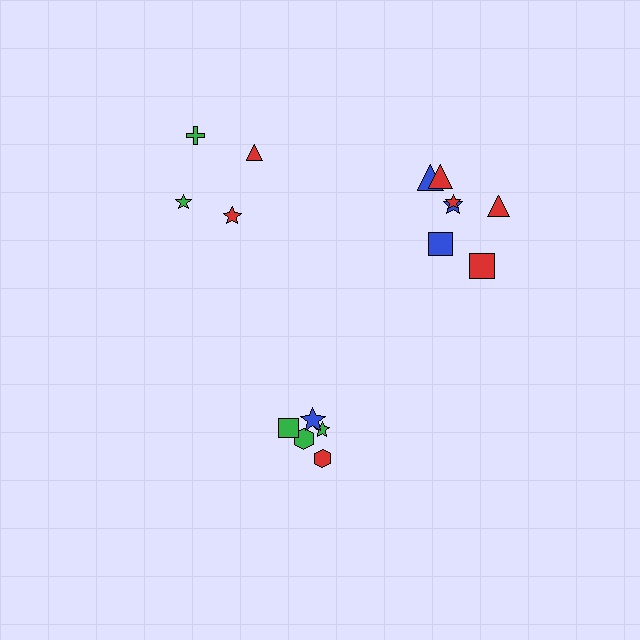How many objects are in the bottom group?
There are 5 objects.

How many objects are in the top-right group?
There are 7 objects.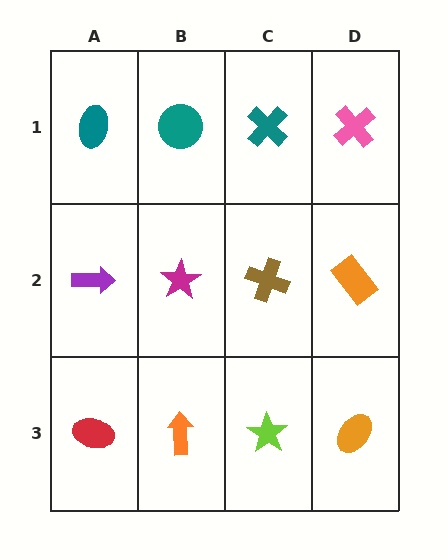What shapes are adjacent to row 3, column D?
An orange rectangle (row 2, column D), a lime star (row 3, column C).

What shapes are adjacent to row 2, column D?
A pink cross (row 1, column D), an orange ellipse (row 3, column D), a brown cross (row 2, column C).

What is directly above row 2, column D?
A pink cross.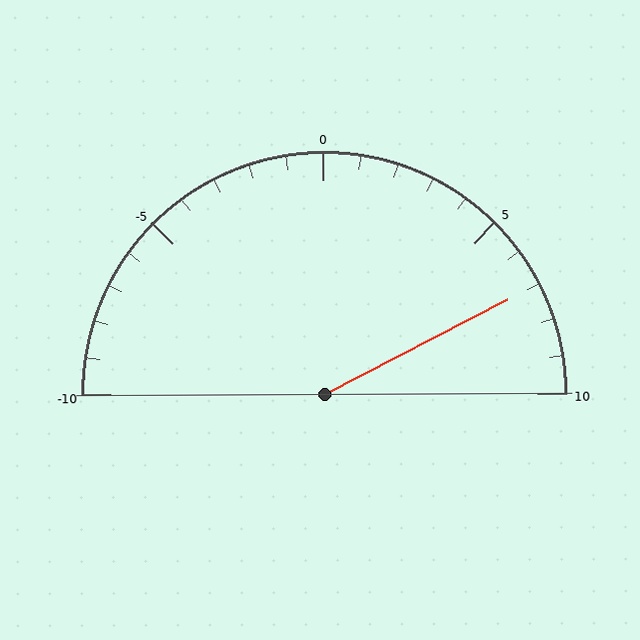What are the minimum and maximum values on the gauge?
The gauge ranges from -10 to 10.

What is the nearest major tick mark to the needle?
The nearest major tick mark is 5.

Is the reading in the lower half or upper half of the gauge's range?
The reading is in the upper half of the range (-10 to 10).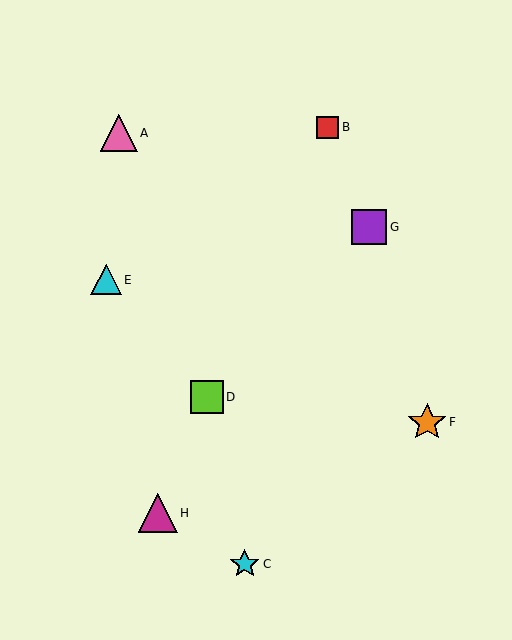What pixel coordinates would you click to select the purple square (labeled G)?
Click at (369, 227) to select the purple square G.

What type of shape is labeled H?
Shape H is a magenta triangle.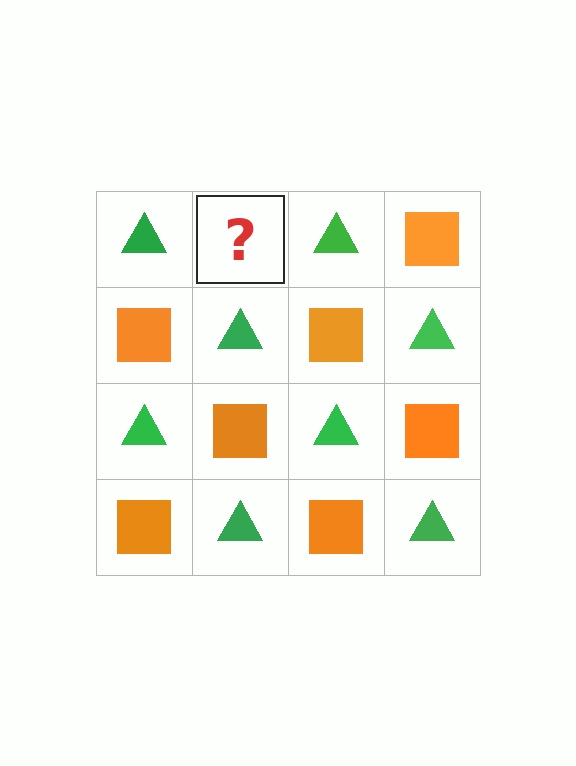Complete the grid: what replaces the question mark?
The question mark should be replaced with an orange square.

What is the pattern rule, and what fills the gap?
The rule is that it alternates green triangle and orange square in a checkerboard pattern. The gap should be filled with an orange square.